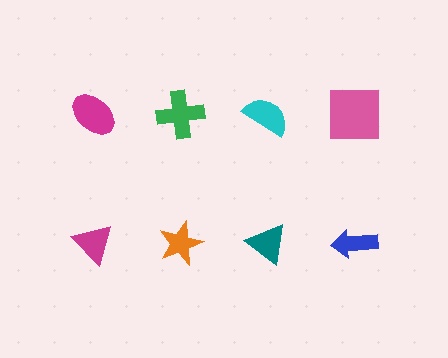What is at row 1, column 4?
A pink square.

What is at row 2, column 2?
An orange star.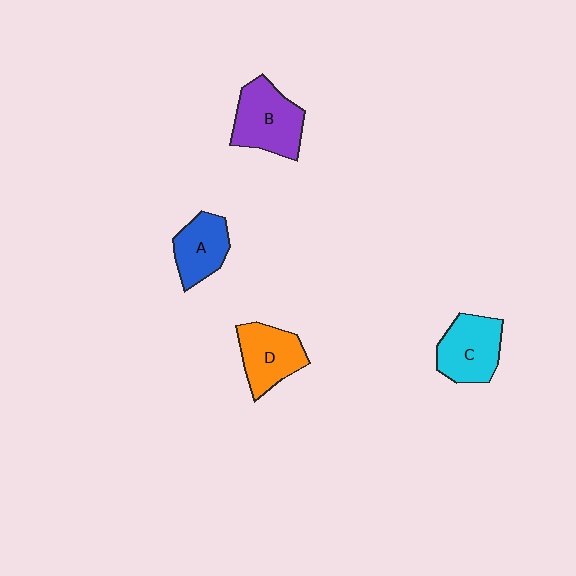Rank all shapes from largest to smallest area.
From largest to smallest: B (purple), C (cyan), D (orange), A (blue).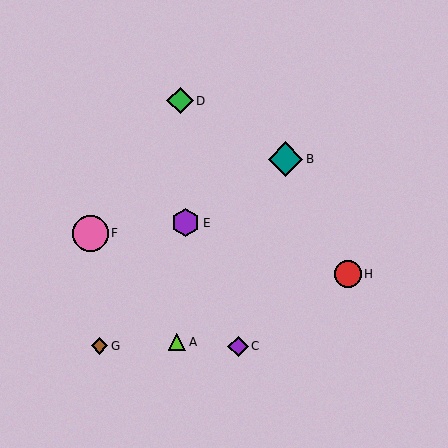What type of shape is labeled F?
Shape F is a pink circle.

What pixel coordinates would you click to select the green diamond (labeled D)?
Click at (180, 101) to select the green diamond D.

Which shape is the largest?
The pink circle (labeled F) is the largest.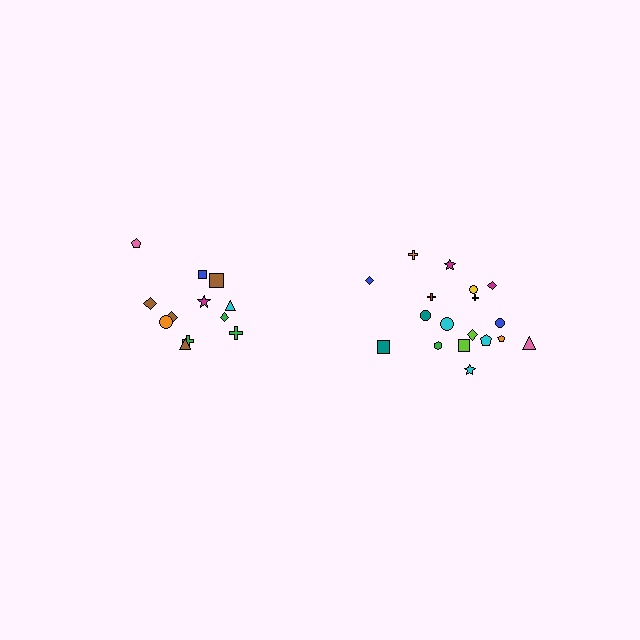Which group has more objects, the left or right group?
The right group.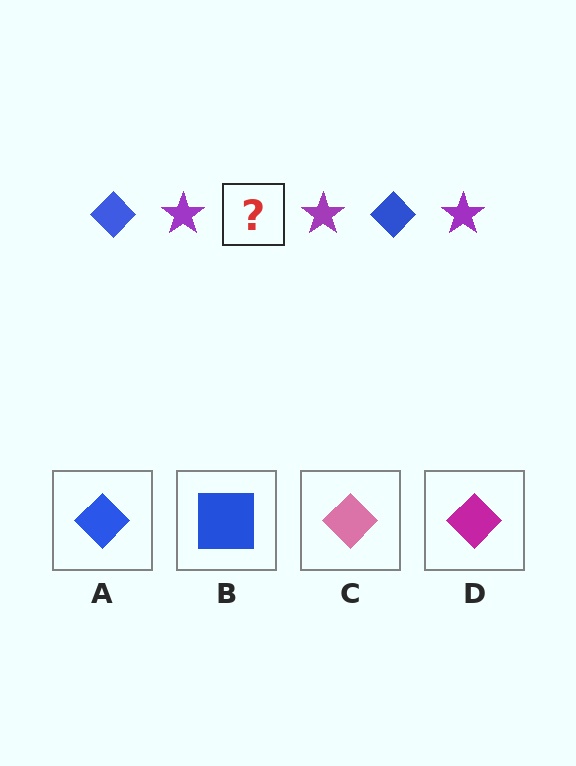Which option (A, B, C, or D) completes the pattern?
A.